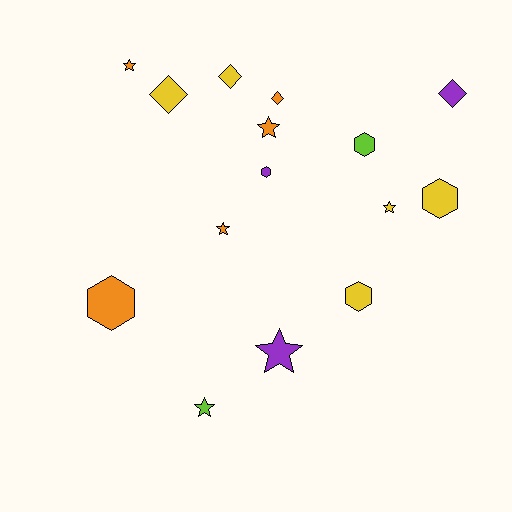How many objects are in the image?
There are 15 objects.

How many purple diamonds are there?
There is 1 purple diamond.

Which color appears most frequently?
Yellow, with 5 objects.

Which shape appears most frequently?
Star, with 6 objects.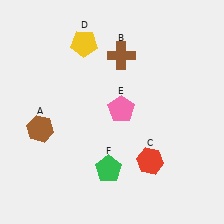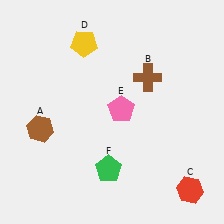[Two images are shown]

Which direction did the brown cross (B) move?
The brown cross (B) moved right.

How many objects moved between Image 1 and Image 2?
2 objects moved between the two images.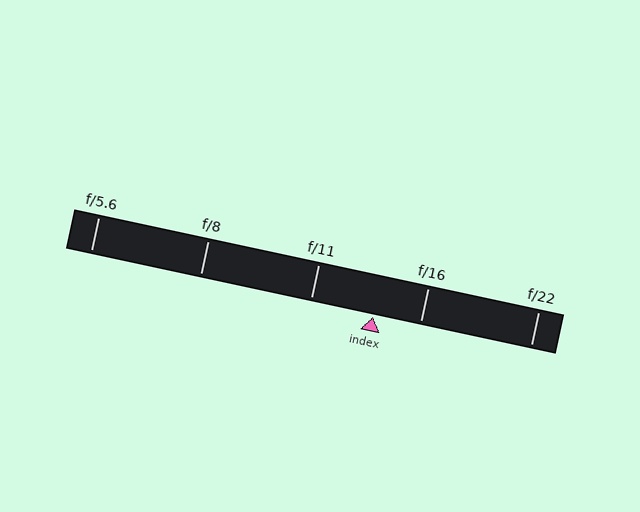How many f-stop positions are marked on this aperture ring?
There are 5 f-stop positions marked.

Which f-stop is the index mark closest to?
The index mark is closest to f/16.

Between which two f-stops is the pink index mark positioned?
The index mark is between f/11 and f/16.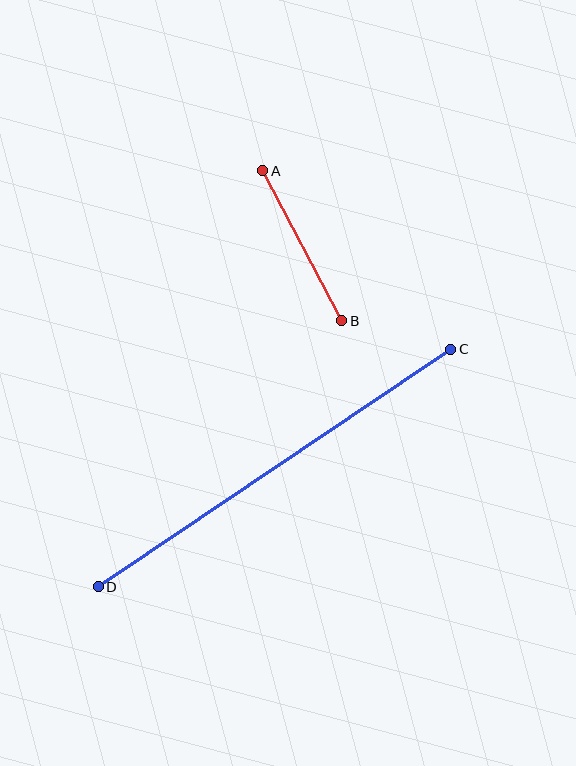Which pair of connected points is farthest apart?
Points C and D are farthest apart.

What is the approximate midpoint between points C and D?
The midpoint is at approximately (275, 468) pixels.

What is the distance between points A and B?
The distance is approximately 169 pixels.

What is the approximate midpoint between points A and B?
The midpoint is at approximately (302, 246) pixels.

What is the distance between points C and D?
The distance is approximately 425 pixels.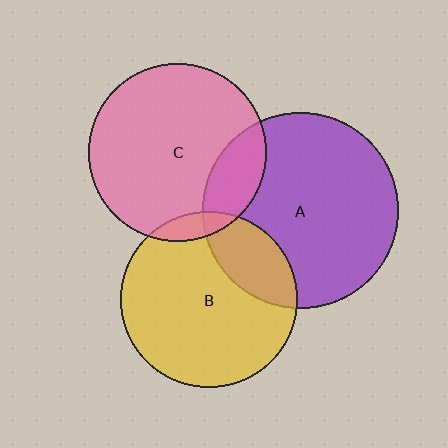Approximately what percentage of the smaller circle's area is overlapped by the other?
Approximately 20%.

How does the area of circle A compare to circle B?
Approximately 1.2 times.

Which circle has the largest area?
Circle A (purple).